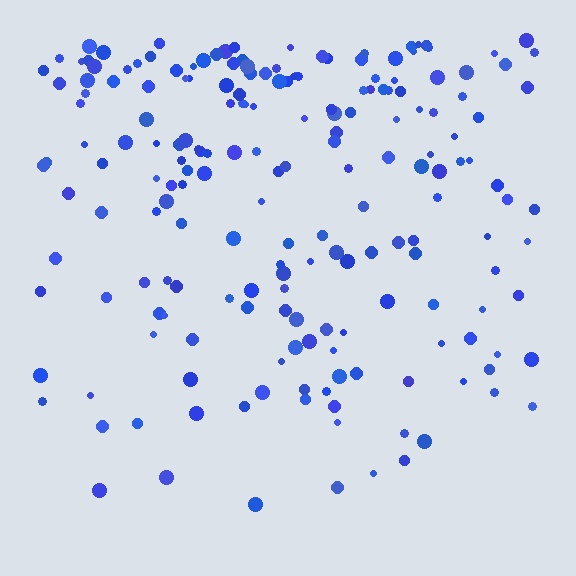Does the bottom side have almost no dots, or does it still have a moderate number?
Still a moderate number, just noticeably fewer than the top.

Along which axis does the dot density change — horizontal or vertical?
Vertical.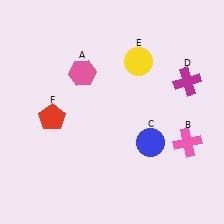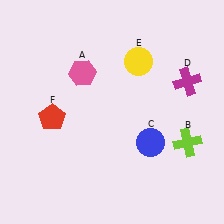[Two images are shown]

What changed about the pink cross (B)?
In Image 1, B is pink. In Image 2, it changed to lime.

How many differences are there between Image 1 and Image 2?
There is 1 difference between the two images.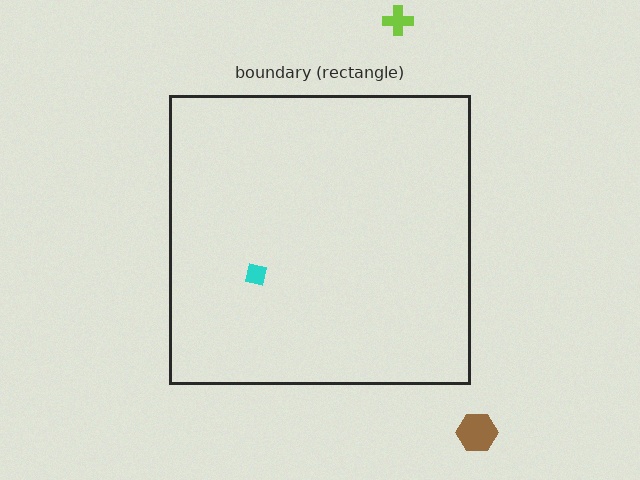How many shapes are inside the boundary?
1 inside, 2 outside.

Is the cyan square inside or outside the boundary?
Inside.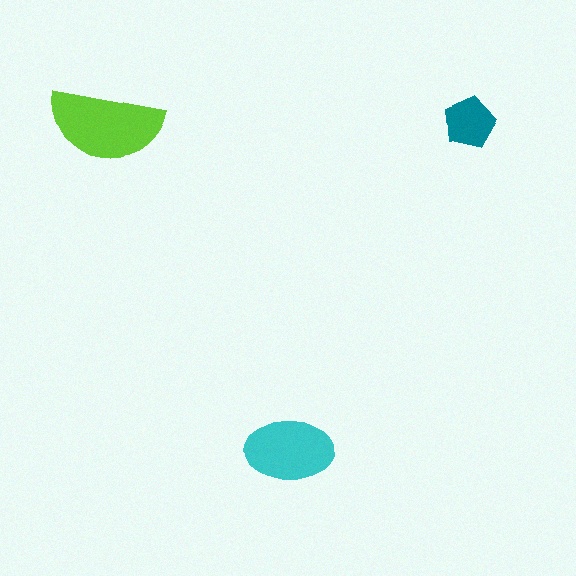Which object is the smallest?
The teal pentagon.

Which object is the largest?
The lime semicircle.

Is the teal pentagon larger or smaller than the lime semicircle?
Smaller.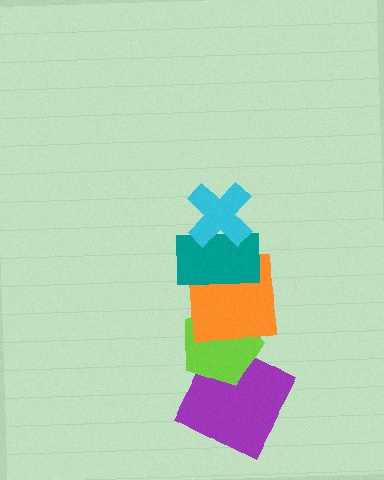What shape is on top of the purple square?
The lime pentagon is on top of the purple square.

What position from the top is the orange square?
The orange square is 3rd from the top.